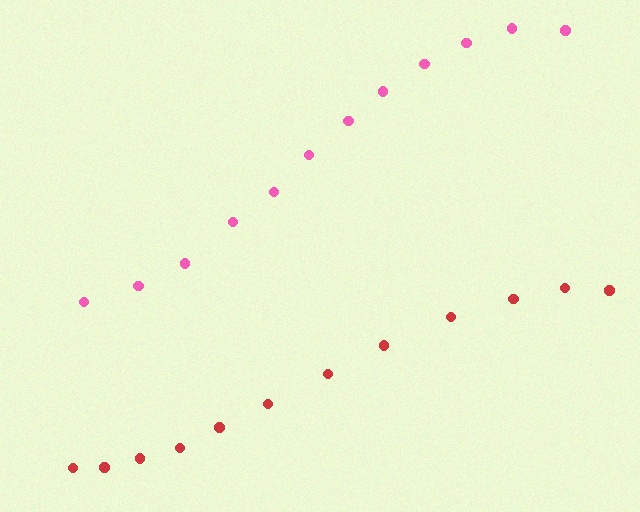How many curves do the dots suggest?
There are 2 distinct paths.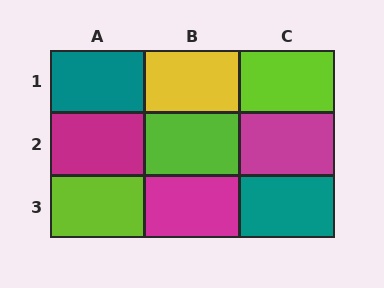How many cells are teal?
2 cells are teal.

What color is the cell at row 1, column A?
Teal.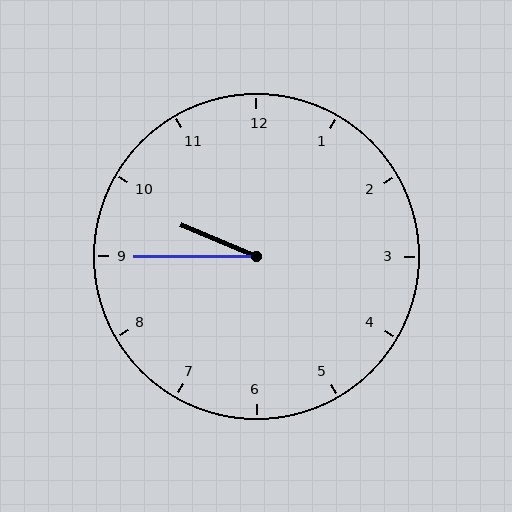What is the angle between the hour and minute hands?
Approximately 22 degrees.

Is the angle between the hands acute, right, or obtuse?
It is acute.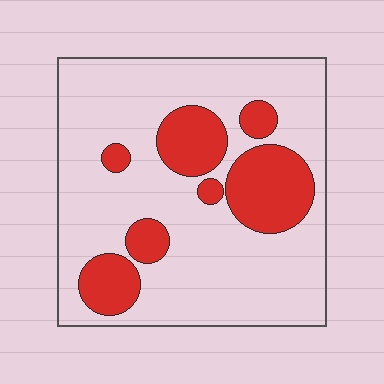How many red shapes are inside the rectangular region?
7.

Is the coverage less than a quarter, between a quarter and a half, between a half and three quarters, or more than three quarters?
Less than a quarter.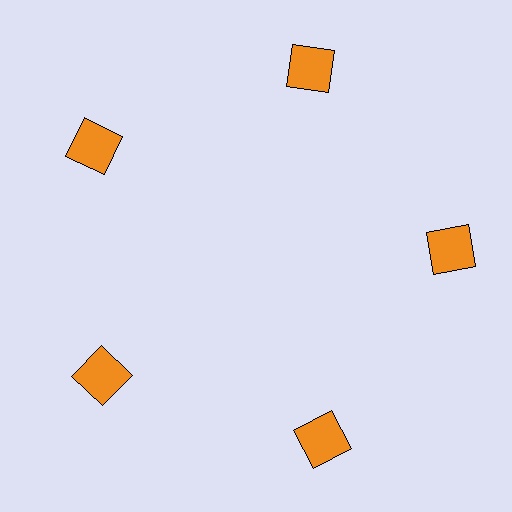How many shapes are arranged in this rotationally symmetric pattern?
There are 5 shapes, arranged in 5 groups of 1.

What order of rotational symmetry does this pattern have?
This pattern has 5-fold rotational symmetry.